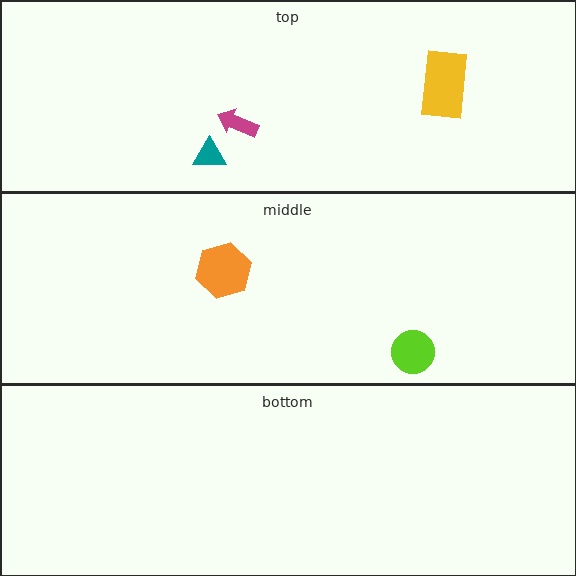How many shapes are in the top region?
3.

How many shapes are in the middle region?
2.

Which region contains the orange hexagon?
The middle region.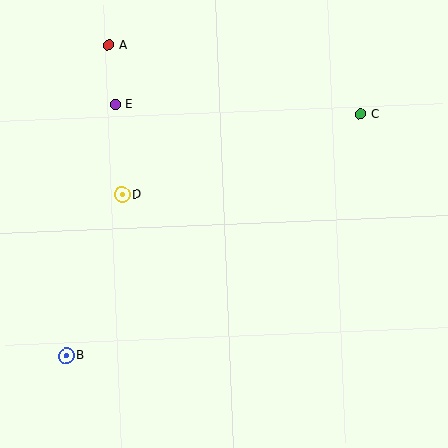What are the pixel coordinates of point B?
Point B is at (66, 356).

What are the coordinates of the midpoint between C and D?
The midpoint between C and D is at (241, 155).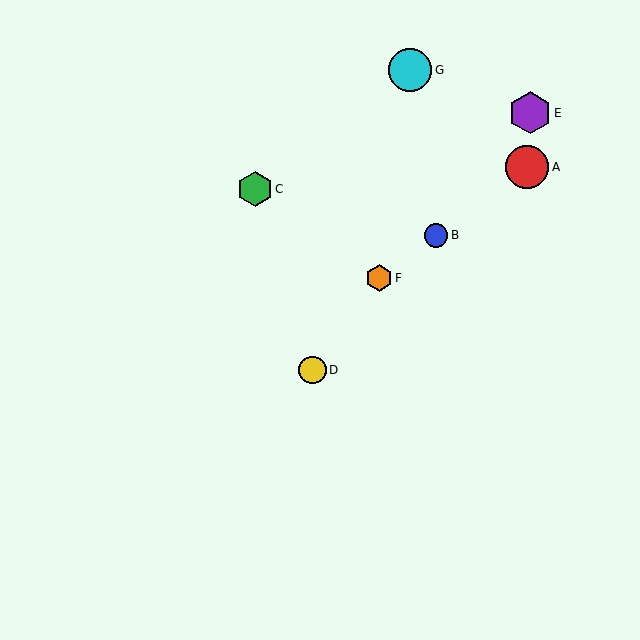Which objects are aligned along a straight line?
Objects A, B, F are aligned along a straight line.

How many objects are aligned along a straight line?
3 objects (A, B, F) are aligned along a straight line.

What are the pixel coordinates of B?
Object B is at (436, 235).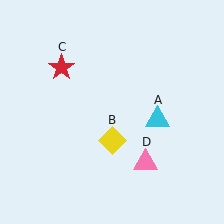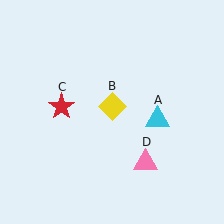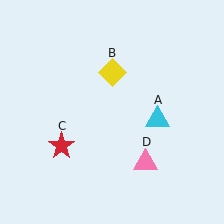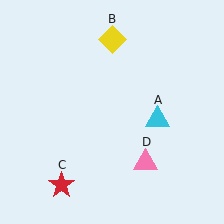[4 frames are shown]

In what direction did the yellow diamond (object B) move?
The yellow diamond (object B) moved up.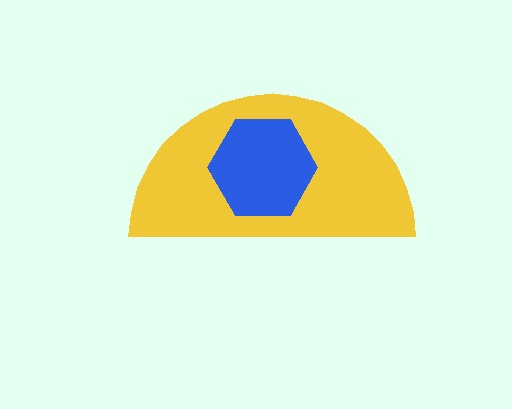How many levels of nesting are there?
2.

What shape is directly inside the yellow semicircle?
The blue hexagon.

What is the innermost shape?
The blue hexagon.